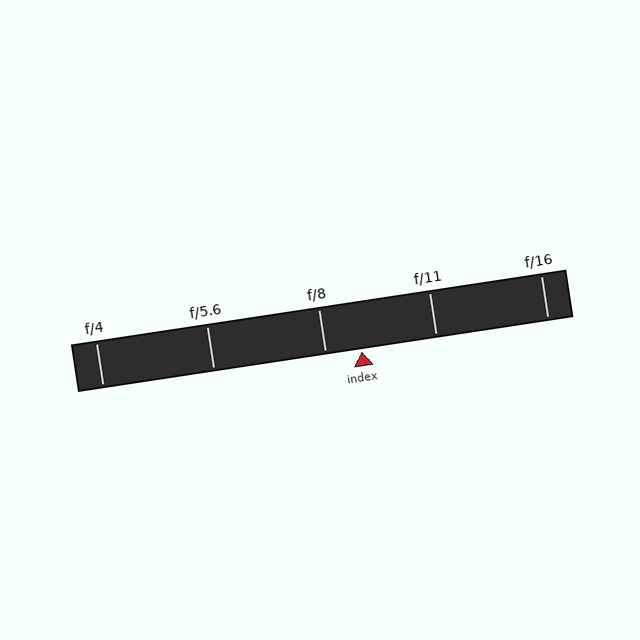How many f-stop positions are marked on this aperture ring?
There are 5 f-stop positions marked.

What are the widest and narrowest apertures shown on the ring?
The widest aperture shown is f/4 and the narrowest is f/16.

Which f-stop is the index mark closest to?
The index mark is closest to f/8.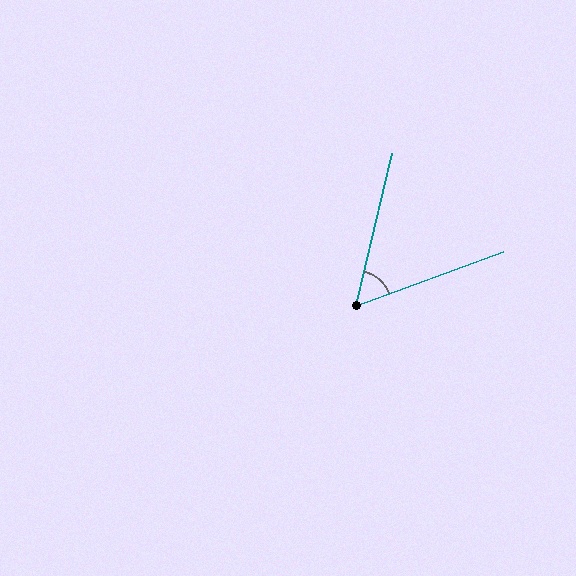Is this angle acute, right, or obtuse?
It is acute.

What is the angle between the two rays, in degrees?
Approximately 57 degrees.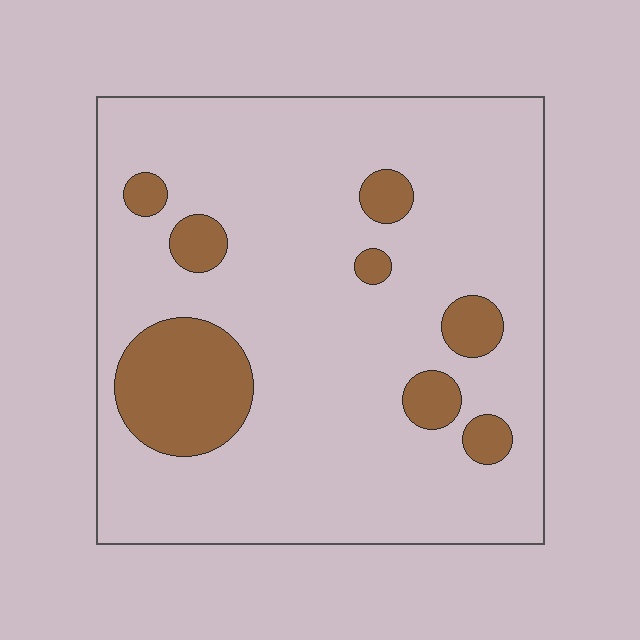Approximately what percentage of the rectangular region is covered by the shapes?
Approximately 15%.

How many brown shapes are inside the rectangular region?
8.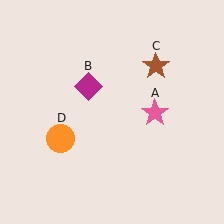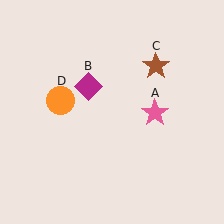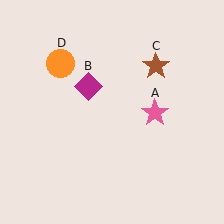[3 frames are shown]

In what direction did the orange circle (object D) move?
The orange circle (object D) moved up.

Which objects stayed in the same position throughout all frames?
Pink star (object A) and magenta diamond (object B) and brown star (object C) remained stationary.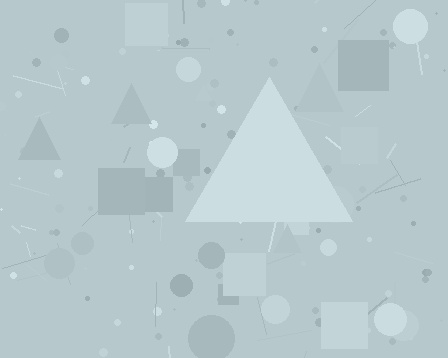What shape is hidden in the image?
A triangle is hidden in the image.